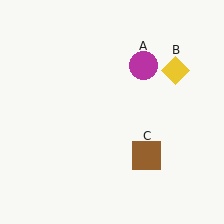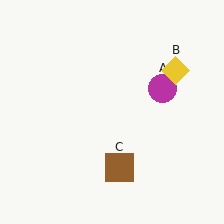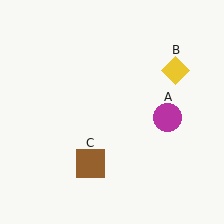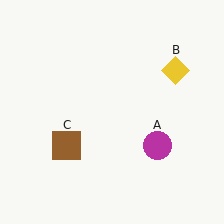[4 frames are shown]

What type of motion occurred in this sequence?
The magenta circle (object A), brown square (object C) rotated clockwise around the center of the scene.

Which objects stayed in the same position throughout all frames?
Yellow diamond (object B) remained stationary.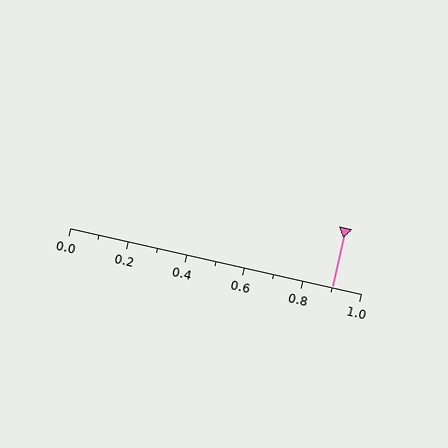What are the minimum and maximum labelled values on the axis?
The axis runs from 0.0 to 1.0.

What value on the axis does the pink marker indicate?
The marker indicates approximately 0.9.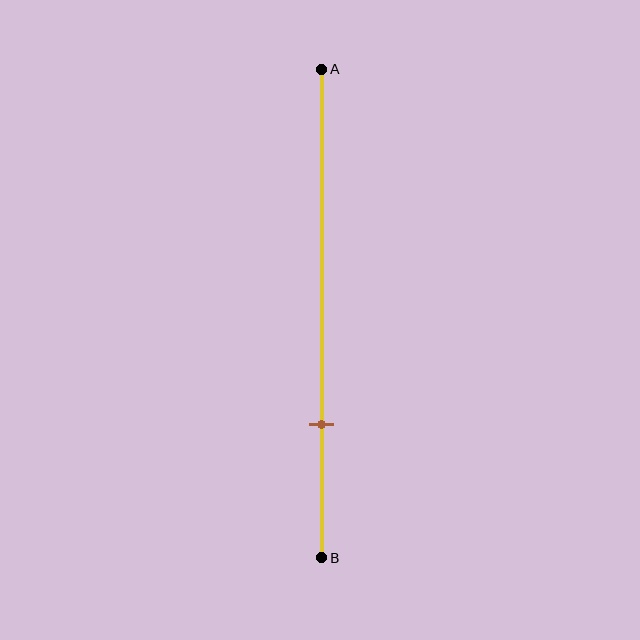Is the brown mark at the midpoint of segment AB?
No, the mark is at about 75% from A, not at the 50% midpoint.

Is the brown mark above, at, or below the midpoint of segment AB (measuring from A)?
The brown mark is below the midpoint of segment AB.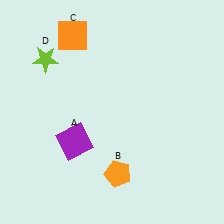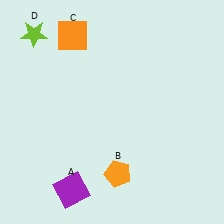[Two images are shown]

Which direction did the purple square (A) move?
The purple square (A) moved down.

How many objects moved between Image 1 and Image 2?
2 objects moved between the two images.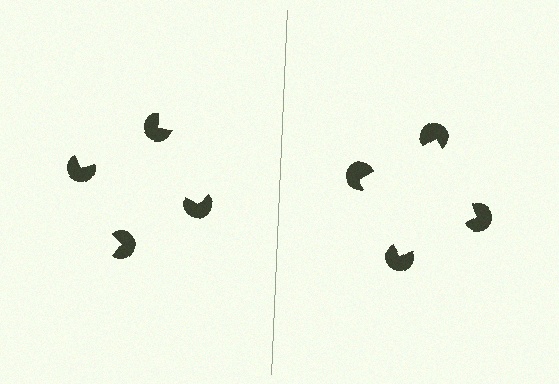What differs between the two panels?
The pac-man discs are positioned identically on both sides; only the wedge orientations differ. On the right they align to a square; on the left they are misaligned.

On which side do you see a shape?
An illusory square appears on the right side. On the left side the wedge cuts are rotated, so no coherent shape forms.